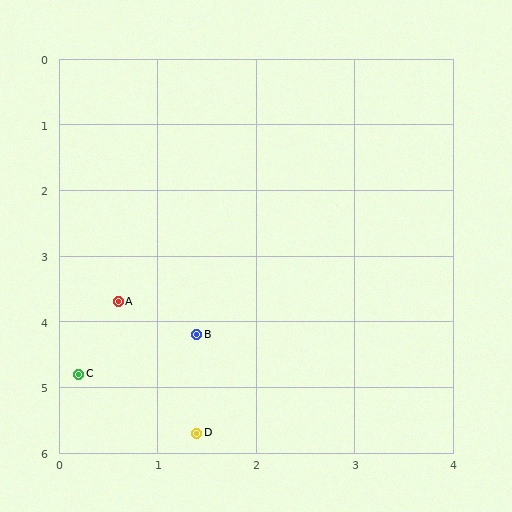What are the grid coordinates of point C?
Point C is at approximately (0.2, 4.8).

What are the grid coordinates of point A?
Point A is at approximately (0.6, 3.7).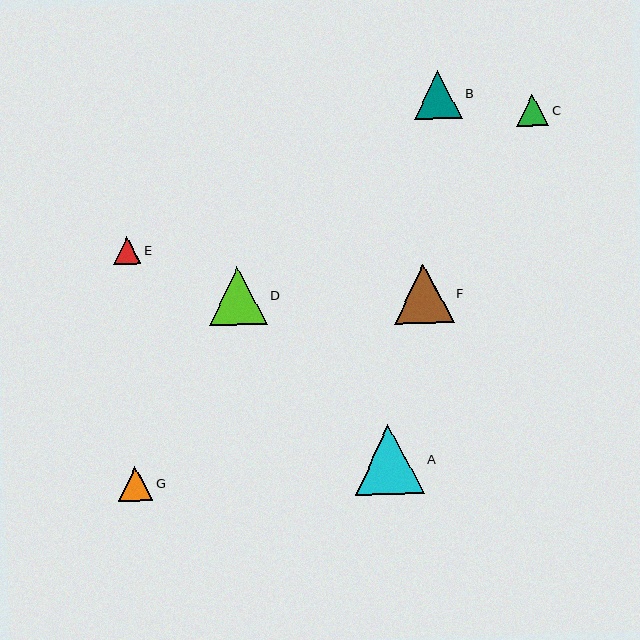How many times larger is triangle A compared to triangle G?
Triangle A is approximately 2.0 times the size of triangle G.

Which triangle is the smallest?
Triangle E is the smallest with a size of approximately 28 pixels.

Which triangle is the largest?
Triangle A is the largest with a size of approximately 70 pixels.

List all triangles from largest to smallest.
From largest to smallest: A, F, D, B, G, C, E.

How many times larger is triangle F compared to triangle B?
Triangle F is approximately 1.2 times the size of triangle B.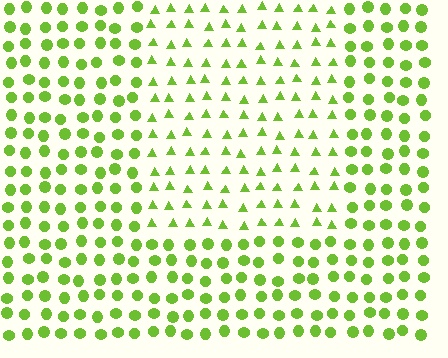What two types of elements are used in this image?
The image uses triangles inside the rectangle region and circles outside it.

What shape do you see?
I see a rectangle.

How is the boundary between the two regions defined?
The boundary is defined by a change in element shape: triangles inside vs. circles outside. All elements share the same color and spacing.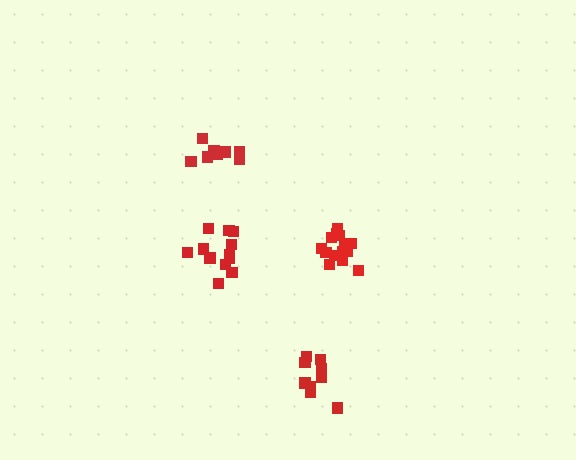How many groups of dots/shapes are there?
There are 4 groups.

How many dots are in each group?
Group 1: 9 dots, Group 2: 14 dots, Group 3: 8 dots, Group 4: 12 dots (43 total).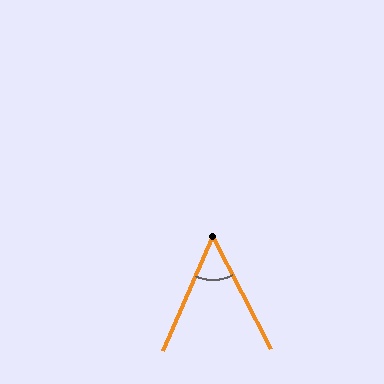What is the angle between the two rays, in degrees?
Approximately 51 degrees.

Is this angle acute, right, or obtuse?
It is acute.